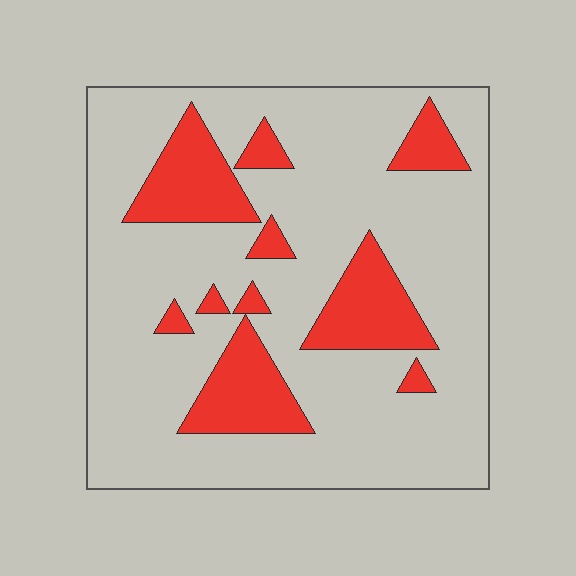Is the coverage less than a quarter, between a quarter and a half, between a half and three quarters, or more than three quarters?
Less than a quarter.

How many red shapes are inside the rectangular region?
10.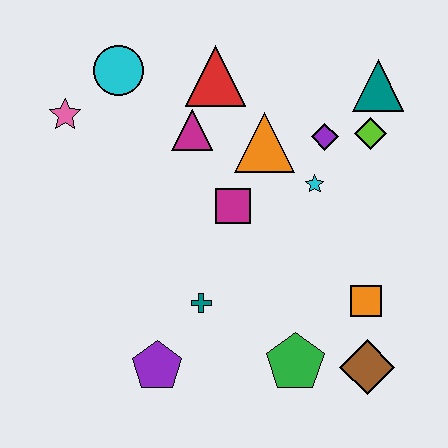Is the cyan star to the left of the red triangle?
No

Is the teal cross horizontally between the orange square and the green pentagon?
No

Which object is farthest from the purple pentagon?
The teal triangle is farthest from the purple pentagon.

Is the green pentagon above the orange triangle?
No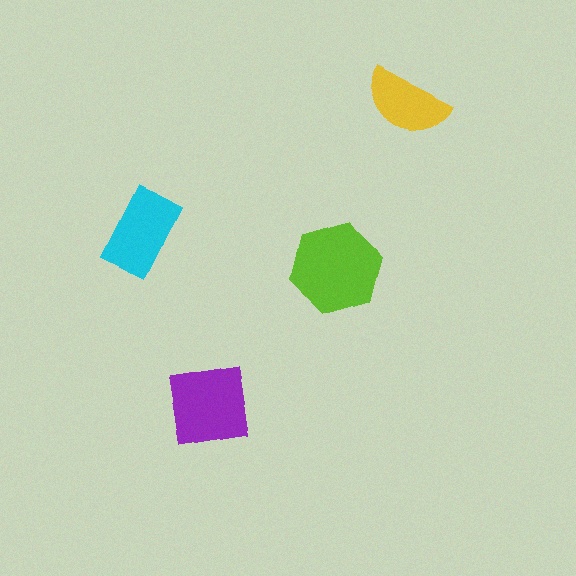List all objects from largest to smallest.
The lime hexagon, the purple square, the cyan rectangle, the yellow semicircle.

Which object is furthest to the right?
The yellow semicircle is rightmost.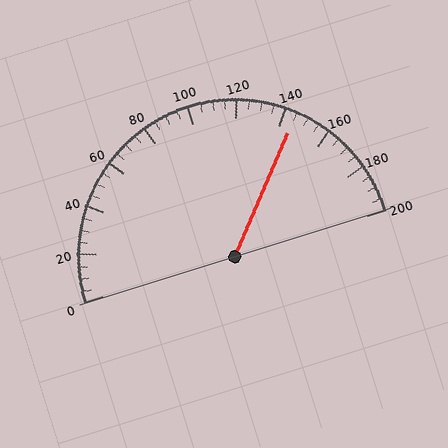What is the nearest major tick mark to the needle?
The nearest major tick mark is 140.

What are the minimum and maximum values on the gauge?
The gauge ranges from 0 to 200.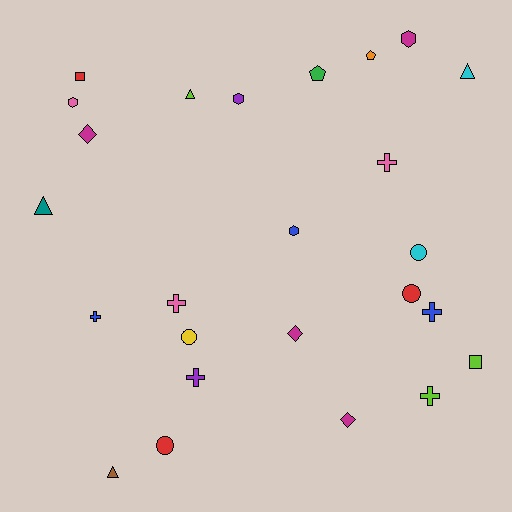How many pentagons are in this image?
There are 2 pentagons.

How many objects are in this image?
There are 25 objects.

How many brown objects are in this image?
There is 1 brown object.